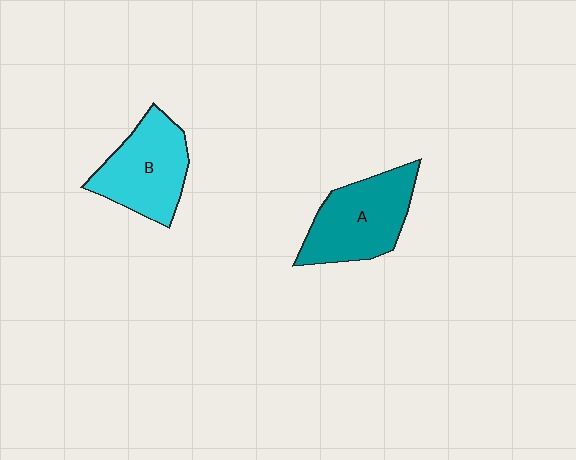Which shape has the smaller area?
Shape B (cyan).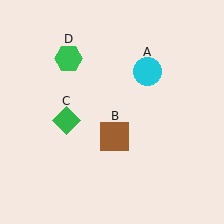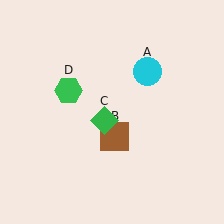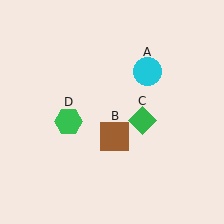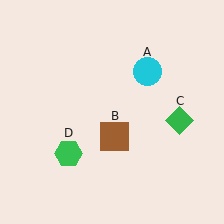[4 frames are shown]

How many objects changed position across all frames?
2 objects changed position: green diamond (object C), green hexagon (object D).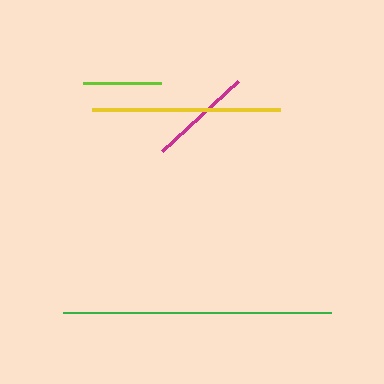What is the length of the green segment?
The green segment is approximately 268 pixels long.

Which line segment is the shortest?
The lime line is the shortest at approximately 78 pixels.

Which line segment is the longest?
The green line is the longest at approximately 268 pixels.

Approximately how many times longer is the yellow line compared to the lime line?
The yellow line is approximately 2.4 times the length of the lime line.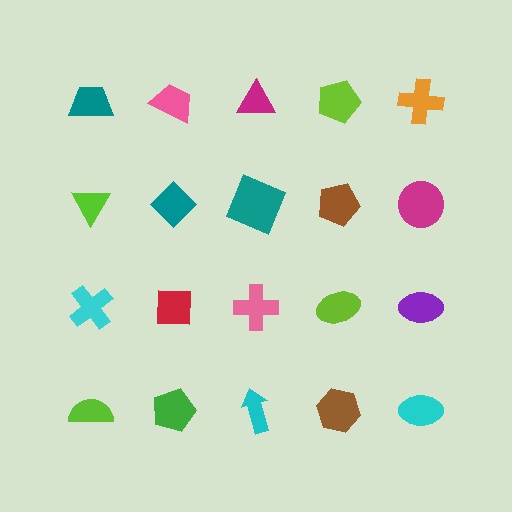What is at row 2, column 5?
A magenta circle.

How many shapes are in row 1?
5 shapes.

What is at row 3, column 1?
A cyan cross.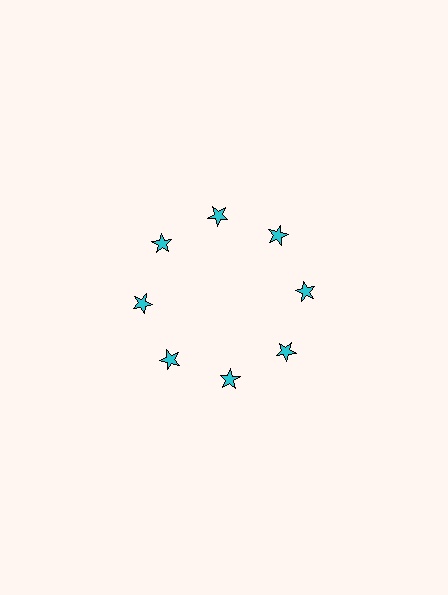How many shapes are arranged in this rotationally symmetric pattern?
There are 8 shapes, arranged in 8 groups of 1.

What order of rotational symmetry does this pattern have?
This pattern has 8-fold rotational symmetry.